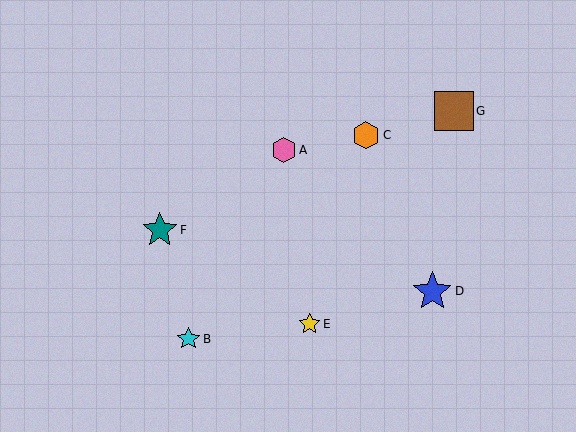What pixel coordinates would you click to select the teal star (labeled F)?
Click at (160, 230) to select the teal star F.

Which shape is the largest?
The blue star (labeled D) is the largest.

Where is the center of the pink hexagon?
The center of the pink hexagon is at (284, 150).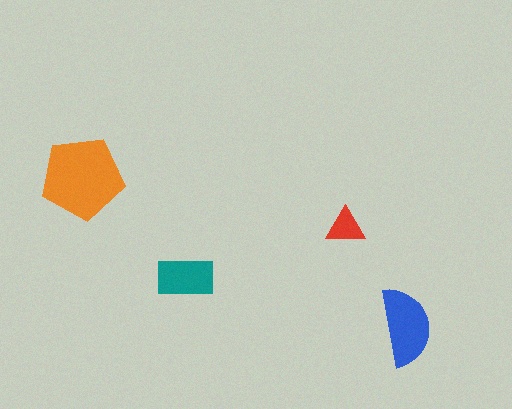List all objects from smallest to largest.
The red triangle, the teal rectangle, the blue semicircle, the orange pentagon.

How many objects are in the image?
There are 4 objects in the image.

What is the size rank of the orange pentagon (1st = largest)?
1st.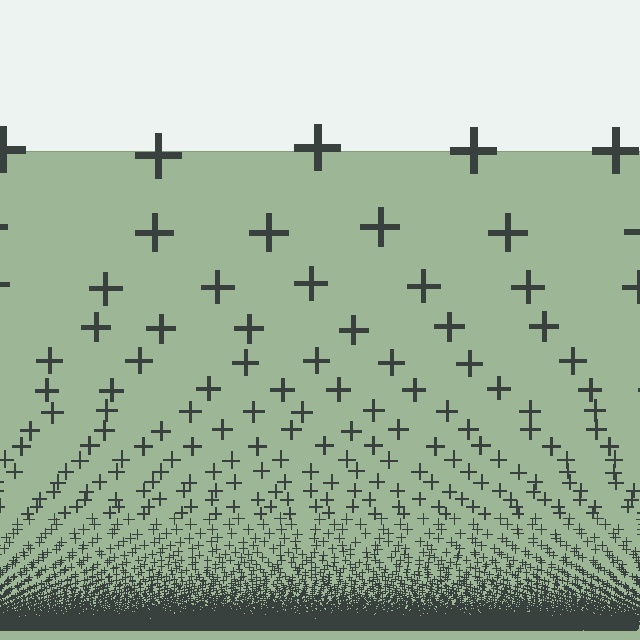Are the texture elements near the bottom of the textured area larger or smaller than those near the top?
Smaller. The gradient is inverted — elements near the bottom are smaller and denser.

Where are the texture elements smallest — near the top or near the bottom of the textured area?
Near the bottom.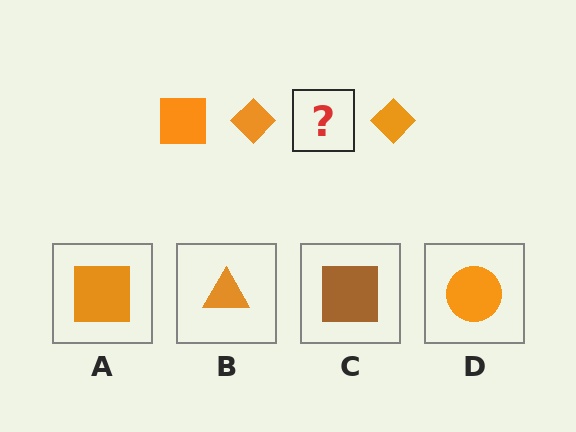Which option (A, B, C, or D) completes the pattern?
A.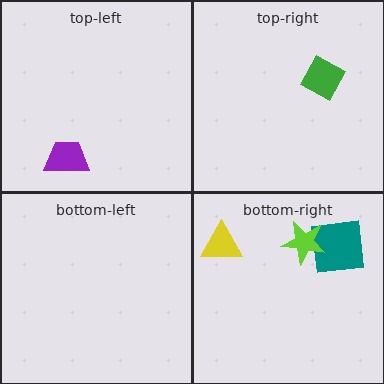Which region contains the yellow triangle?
The bottom-right region.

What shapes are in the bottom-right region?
The yellow triangle, the teal square, the lime star.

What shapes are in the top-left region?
The purple trapezoid.